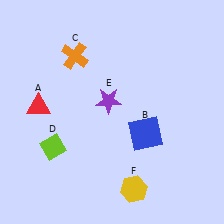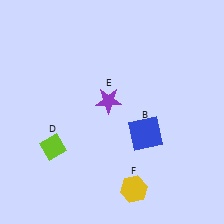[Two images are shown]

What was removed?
The orange cross (C), the red triangle (A) were removed in Image 2.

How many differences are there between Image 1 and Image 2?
There are 2 differences between the two images.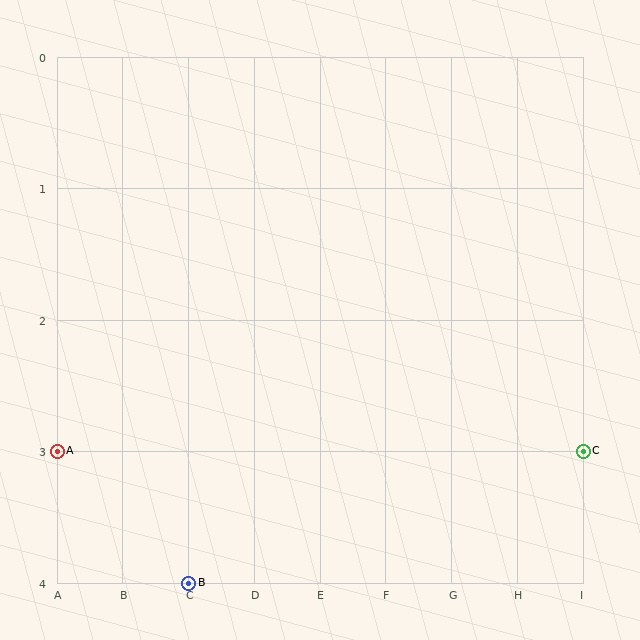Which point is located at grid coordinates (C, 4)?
Point B is at (C, 4).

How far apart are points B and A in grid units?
Points B and A are 2 columns and 1 row apart (about 2.2 grid units diagonally).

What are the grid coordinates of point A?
Point A is at grid coordinates (A, 3).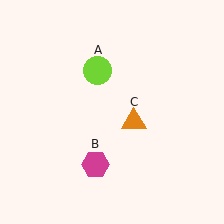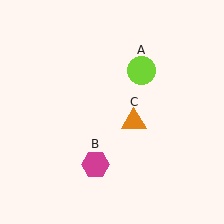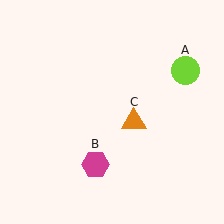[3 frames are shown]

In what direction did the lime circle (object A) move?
The lime circle (object A) moved right.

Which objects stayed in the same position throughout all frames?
Magenta hexagon (object B) and orange triangle (object C) remained stationary.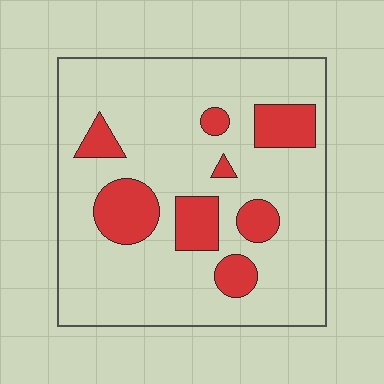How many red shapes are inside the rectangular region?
8.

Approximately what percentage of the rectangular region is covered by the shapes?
Approximately 20%.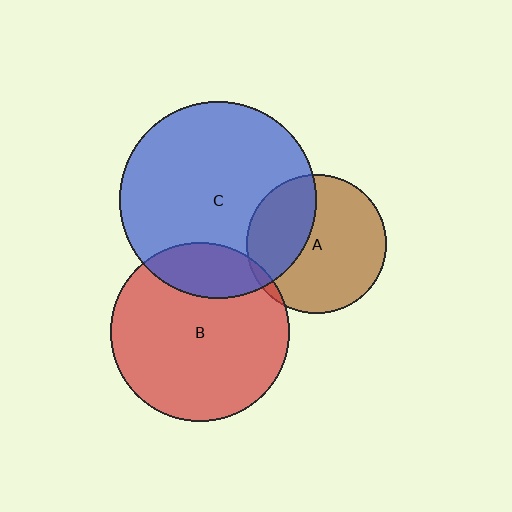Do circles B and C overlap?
Yes.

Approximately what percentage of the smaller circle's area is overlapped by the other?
Approximately 20%.